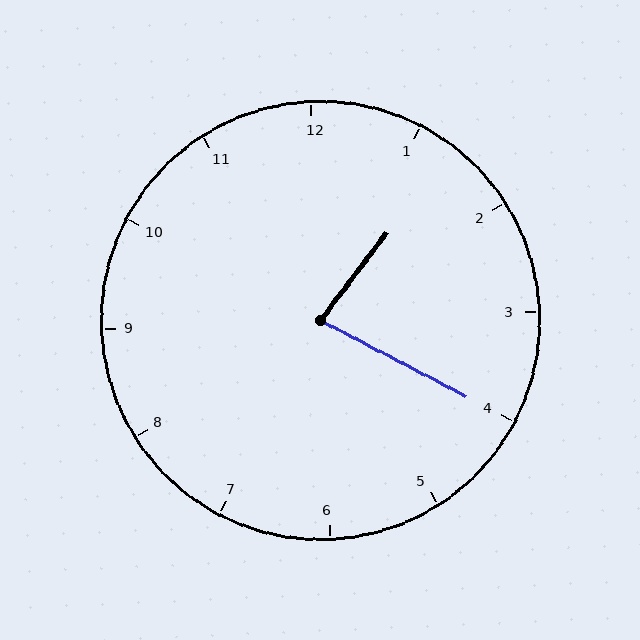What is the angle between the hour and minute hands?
Approximately 80 degrees.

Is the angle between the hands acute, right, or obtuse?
It is acute.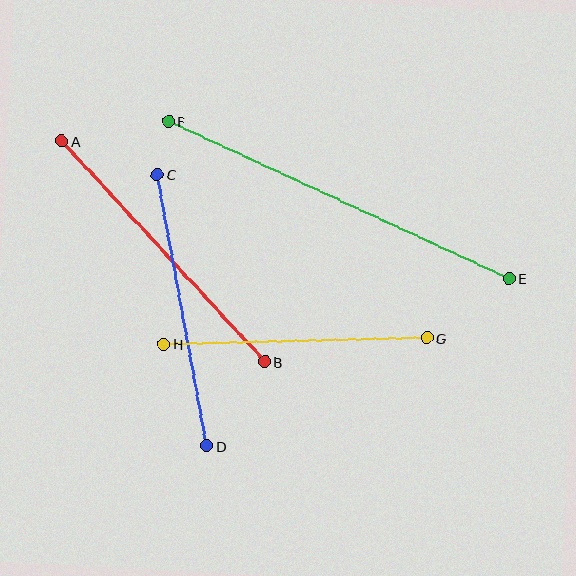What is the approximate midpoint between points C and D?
The midpoint is at approximately (182, 310) pixels.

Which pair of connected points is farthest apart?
Points E and F are farthest apart.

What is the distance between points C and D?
The distance is approximately 276 pixels.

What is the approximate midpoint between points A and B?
The midpoint is at approximately (163, 251) pixels.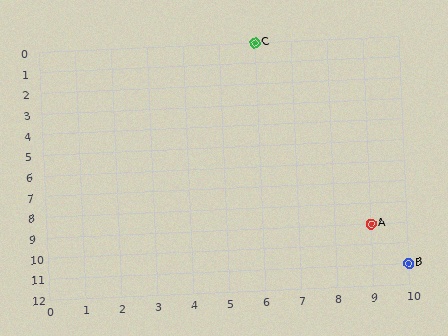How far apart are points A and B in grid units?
Points A and B are 1 column and 2 rows apart (about 2.2 grid units diagonally).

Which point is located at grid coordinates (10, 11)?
Point B is at (10, 11).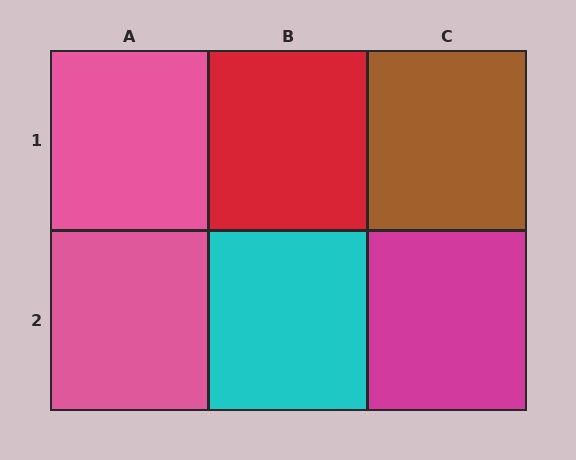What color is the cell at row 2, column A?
Pink.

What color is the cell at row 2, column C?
Magenta.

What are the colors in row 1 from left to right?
Pink, red, brown.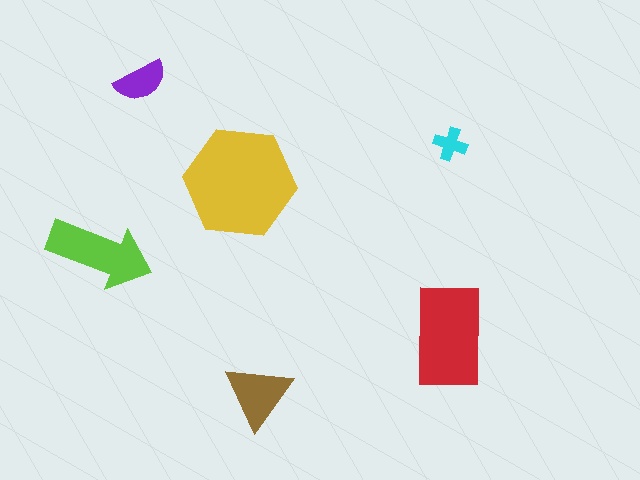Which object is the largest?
The yellow hexagon.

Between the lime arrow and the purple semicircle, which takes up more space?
The lime arrow.